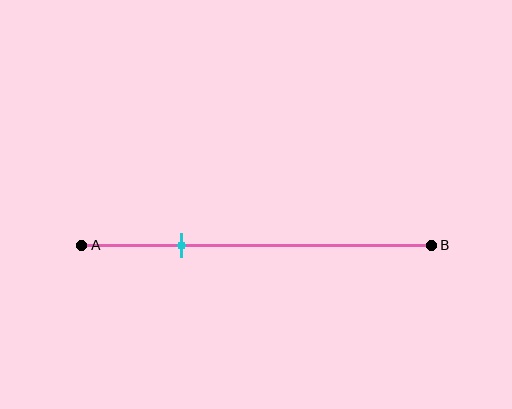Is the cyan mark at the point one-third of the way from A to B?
No, the mark is at about 30% from A, not at the 33% one-third point.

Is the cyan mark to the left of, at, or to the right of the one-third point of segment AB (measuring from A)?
The cyan mark is to the left of the one-third point of segment AB.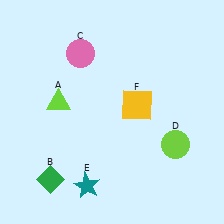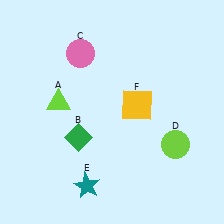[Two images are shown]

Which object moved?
The green diamond (B) moved up.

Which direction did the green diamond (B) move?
The green diamond (B) moved up.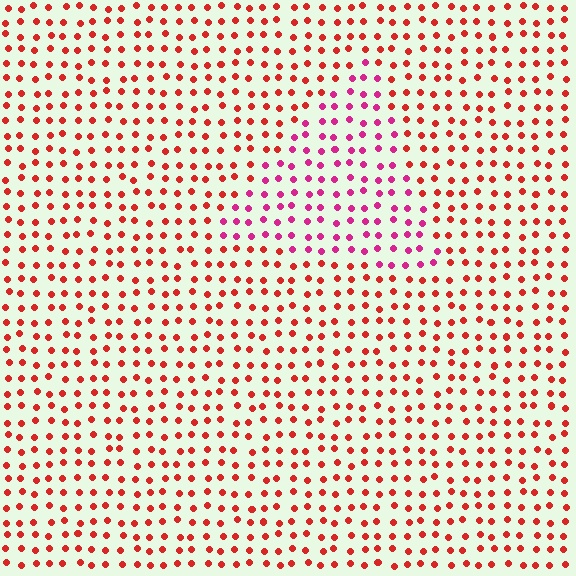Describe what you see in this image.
The image is filled with small red elements in a uniform arrangement. A triangle-shaped region is visible where the elements are tinted to a slightly different hue, forming a subtle color boundary.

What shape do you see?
I see a triangle.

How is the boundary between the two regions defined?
The boundary is defined purely by a slight shift in hue (about 36 degrees). Spacing, size, and orientation are identical on both sides.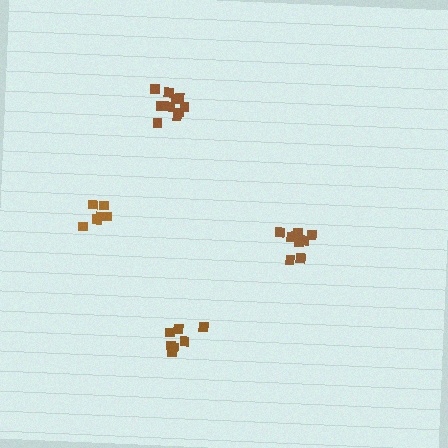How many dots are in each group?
Group 1: 9 dots, Group 2: 10 dots, Group 3: 8 dots, Group 4: 6 dots (33 total).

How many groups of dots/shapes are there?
There are 4 groups.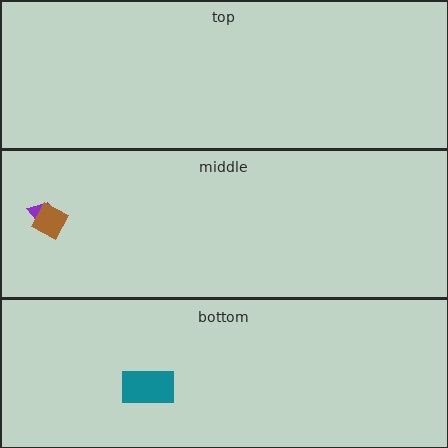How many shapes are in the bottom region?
1.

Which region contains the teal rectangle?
The bottom region.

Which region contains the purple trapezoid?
The middle region.